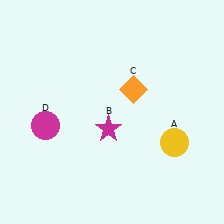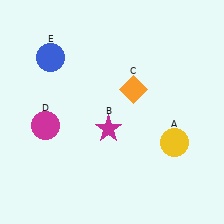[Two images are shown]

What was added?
A blue circle (E) was added in Image 2.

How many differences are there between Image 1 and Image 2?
There is 1 difference between the two images.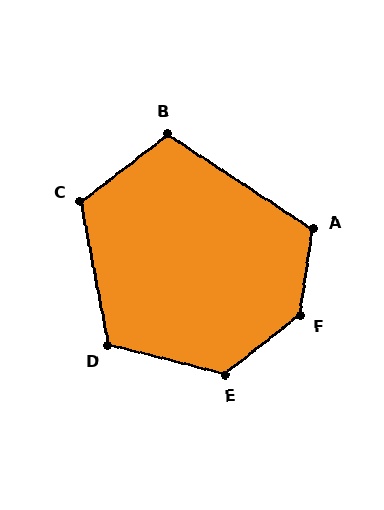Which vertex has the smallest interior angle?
B, at approximately 109 degrees.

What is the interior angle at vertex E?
Approximately 128 degrees (obtuse).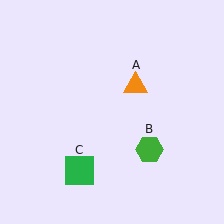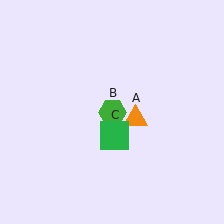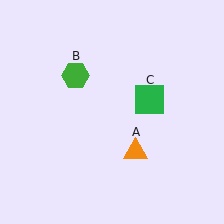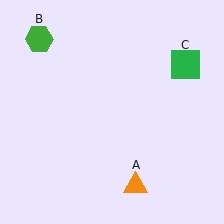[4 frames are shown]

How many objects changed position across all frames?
3 objects changed position: orange triangle (object A), green hexagon (object B), green square (object C).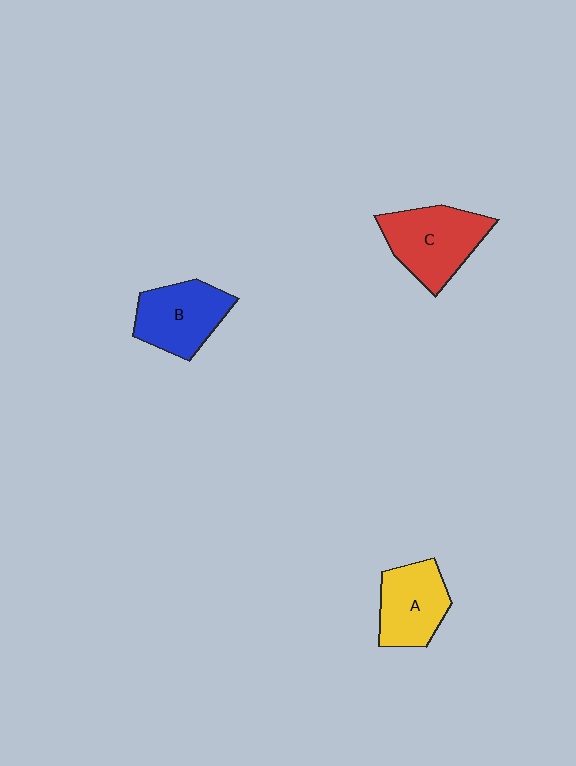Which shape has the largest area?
Shape C (red).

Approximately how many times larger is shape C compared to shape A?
Approximately 1.2 times.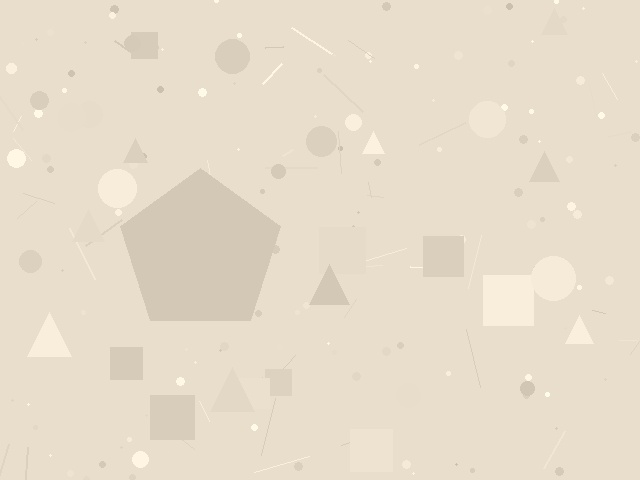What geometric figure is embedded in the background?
A pentagon is embedded in the background.